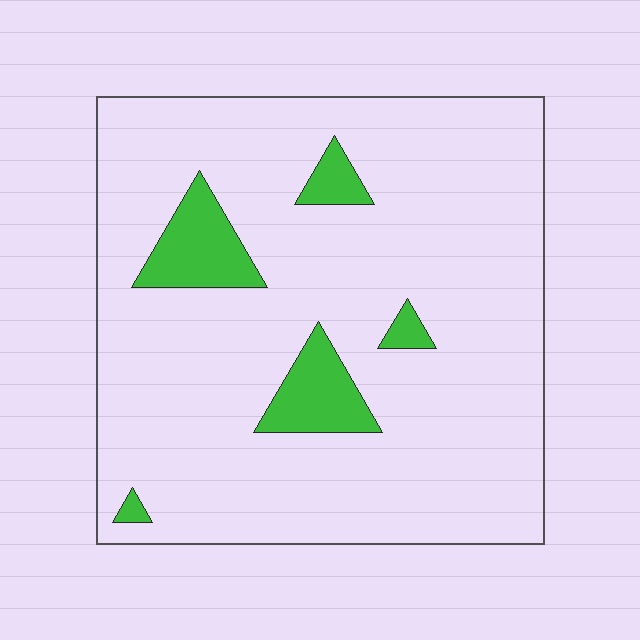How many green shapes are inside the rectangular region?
5.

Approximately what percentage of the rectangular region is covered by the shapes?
Approximately 10%.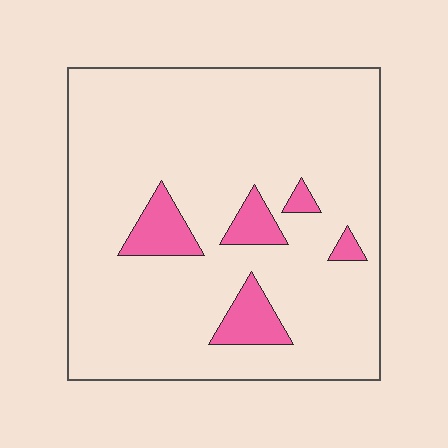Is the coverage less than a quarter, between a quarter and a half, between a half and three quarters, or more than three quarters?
Less than a quarter.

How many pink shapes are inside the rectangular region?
5.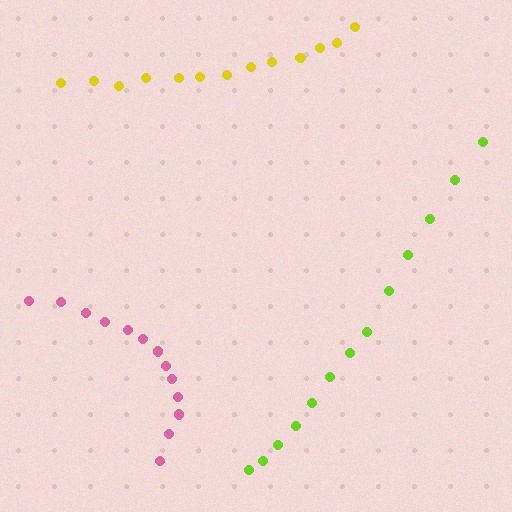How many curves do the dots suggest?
There are 3 distinct paths.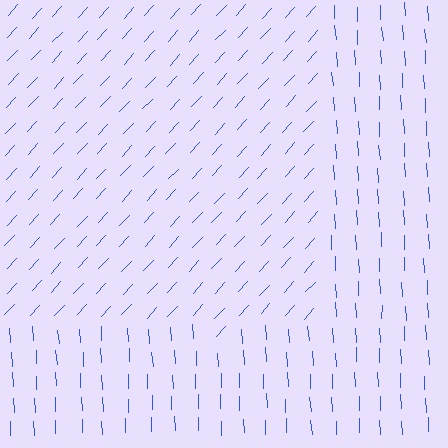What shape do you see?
I see a rectangle.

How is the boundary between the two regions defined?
The boundary is defined purely by a change in line orientation (approximately 45 degrees difference). All lines are the same color and thickness.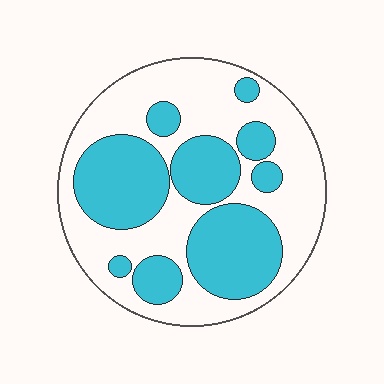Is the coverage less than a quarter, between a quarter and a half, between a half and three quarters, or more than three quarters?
Between a quarter and a half.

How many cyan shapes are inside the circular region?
9.